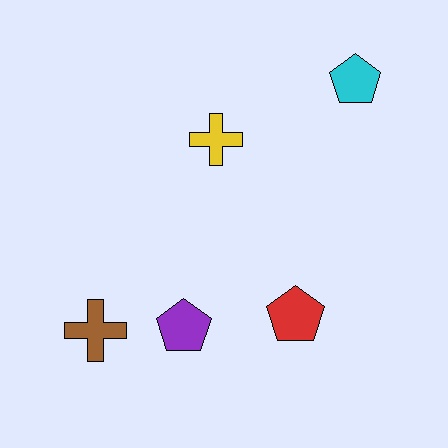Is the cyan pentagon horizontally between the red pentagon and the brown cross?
No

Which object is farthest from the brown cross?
The cyan pentagon is farthest from the brown cross.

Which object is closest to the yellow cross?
The cyan pentagon is closest to the yellow cross.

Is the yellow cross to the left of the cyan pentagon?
Yes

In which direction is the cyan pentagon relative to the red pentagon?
The cyan pentagon is above the red pentagon.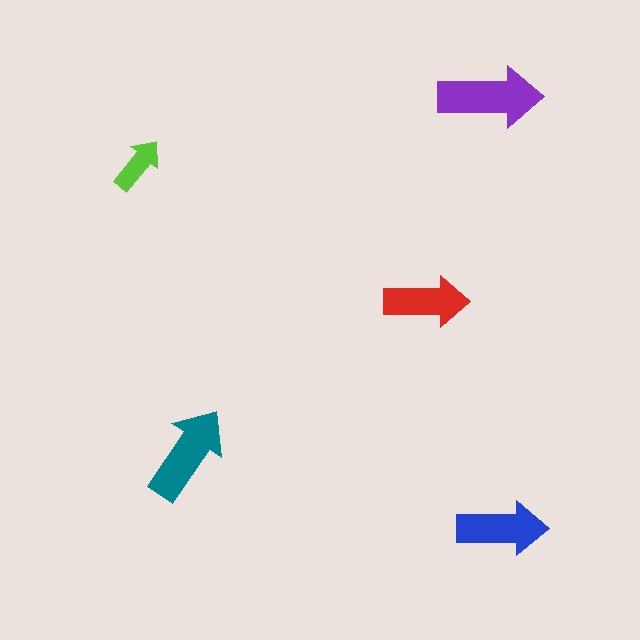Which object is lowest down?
The blue arrow is bottommost.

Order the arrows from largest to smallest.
the purple one, the teal one, the blue one, the red one, the lime one.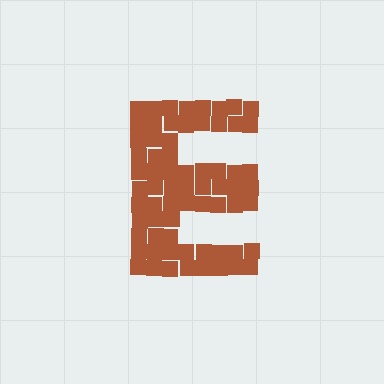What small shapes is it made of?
It is made of small squares.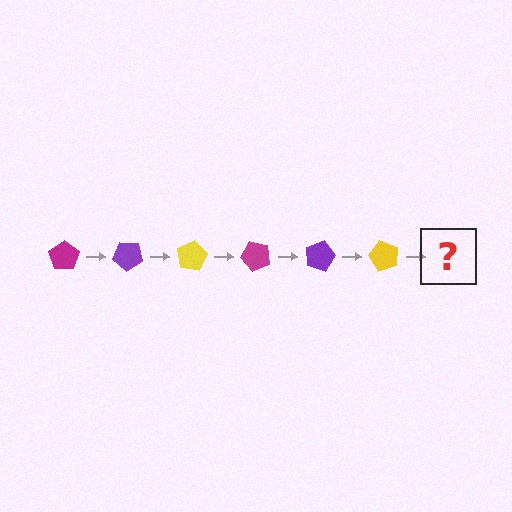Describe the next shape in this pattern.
It should be a magenta pentagon, rotated 240 degrees from the start.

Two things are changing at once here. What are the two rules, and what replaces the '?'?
The two rules are that it rotates 40 degrees each step and the color cycles through magenta, purple, and yellow. The '?' should be a magenta pentagon, rotated 240 degrees from the start.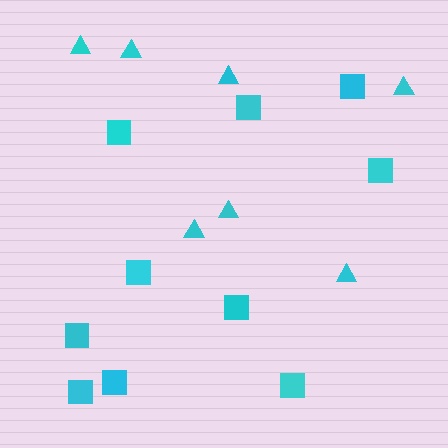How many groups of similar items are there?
There are 2 groups: one group of triangles (7) and one group of squares (10).